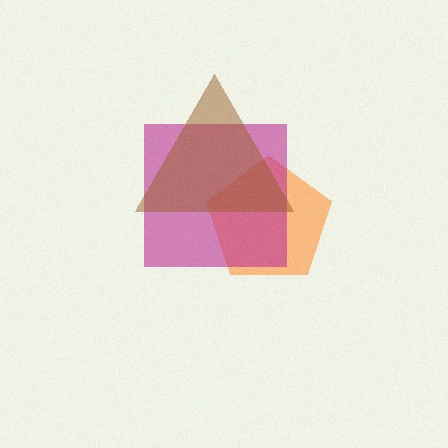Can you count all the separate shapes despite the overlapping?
Yes, there are 3 separate shapes.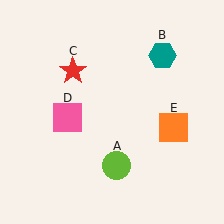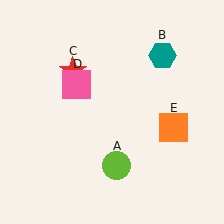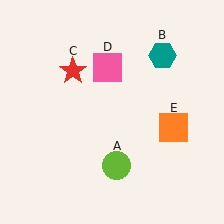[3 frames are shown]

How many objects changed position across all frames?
1 object changed position: pink square (object D).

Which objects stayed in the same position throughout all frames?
Lime circle (object A) and teal hexagon (object B) and red star (object C) and orange square (object E) remained stationary.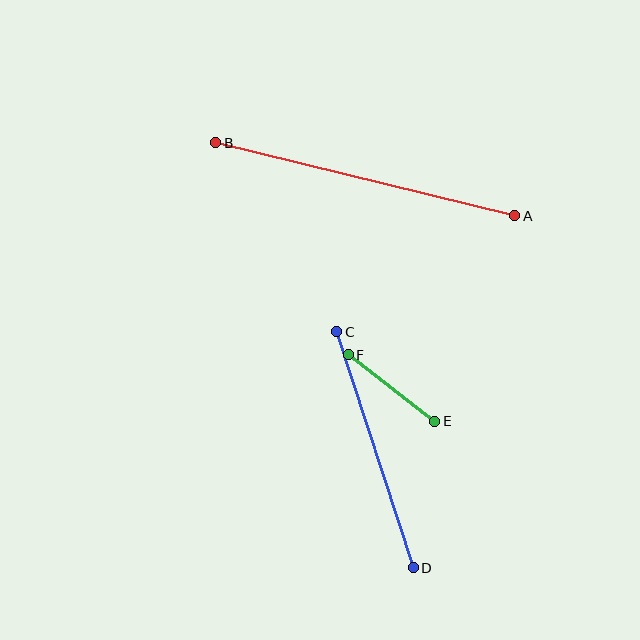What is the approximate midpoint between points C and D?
The midpoint is at approximately (375, 450) pixels.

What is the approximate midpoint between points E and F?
The midpoint is at approximately (392, 388) pixels.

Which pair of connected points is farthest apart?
Points A and B are farthest apart.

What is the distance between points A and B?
The distance is approximately 308 pixels.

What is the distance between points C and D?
The distance is approximately 248 pixels.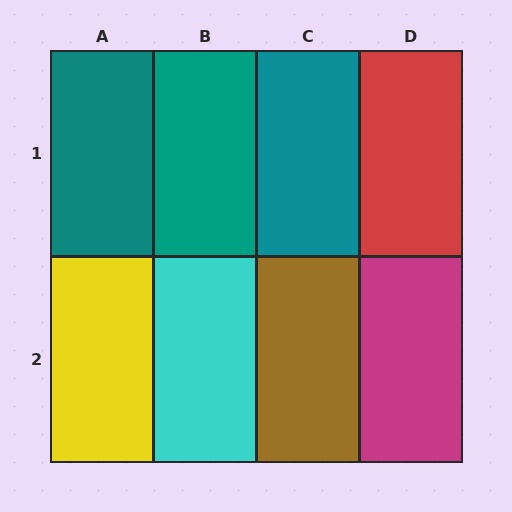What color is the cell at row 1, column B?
Teal.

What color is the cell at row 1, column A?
Teal.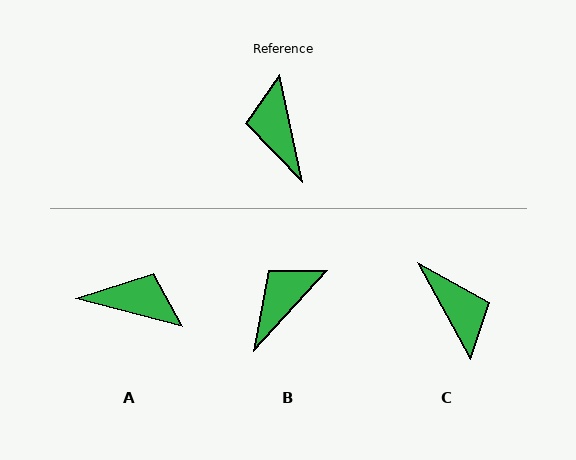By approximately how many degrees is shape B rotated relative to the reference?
Approximately 54 degrees clockwise.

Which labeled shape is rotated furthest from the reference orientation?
C, about 163 degrees away.